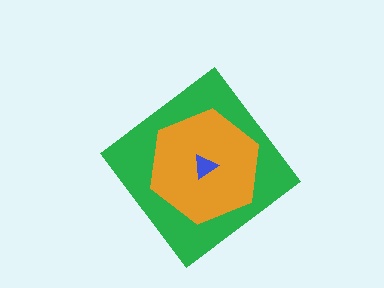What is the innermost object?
The blue triangle.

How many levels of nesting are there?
3.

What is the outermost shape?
The green diamond.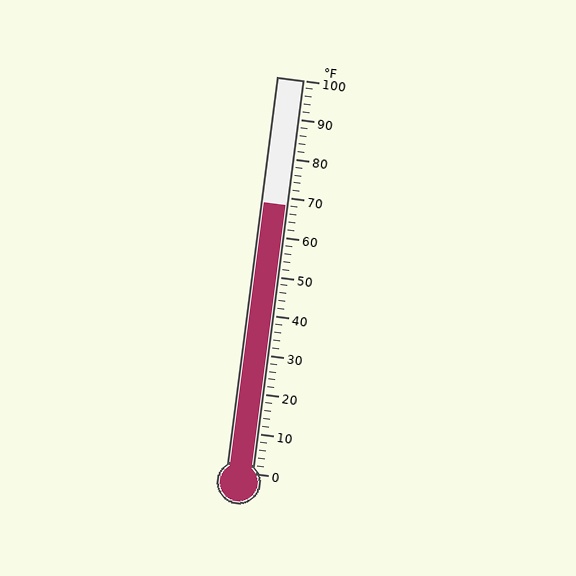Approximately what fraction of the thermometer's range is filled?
The thermometer is filled to approximately 70% of its range.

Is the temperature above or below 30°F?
The temperature is above 30°F.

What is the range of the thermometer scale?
The thermometer scale ranges from 0°F to 100°F.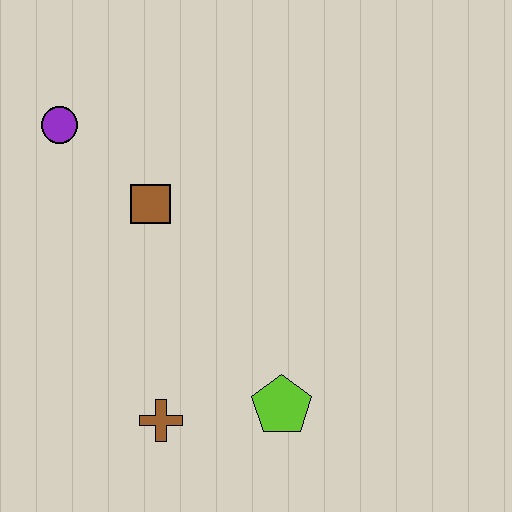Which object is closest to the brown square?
The purple circle is closest to the brown square.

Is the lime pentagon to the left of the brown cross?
No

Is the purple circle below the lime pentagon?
No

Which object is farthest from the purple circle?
The lime pentagon is farthest from the purple circle.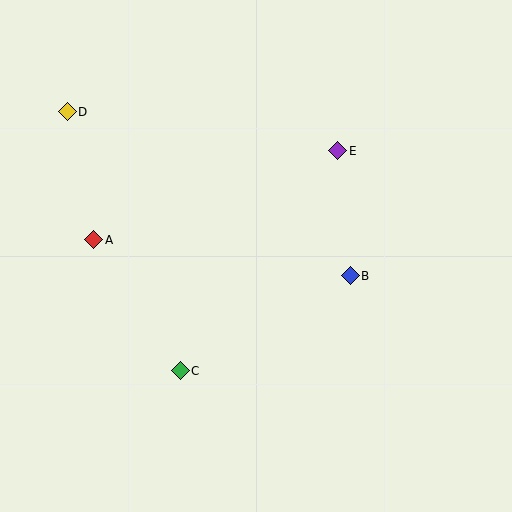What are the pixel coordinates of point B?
Point B is at (350, 276).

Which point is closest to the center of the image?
Point B at (350, 276) is closest to the center.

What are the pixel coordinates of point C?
Point C is at (180, 371).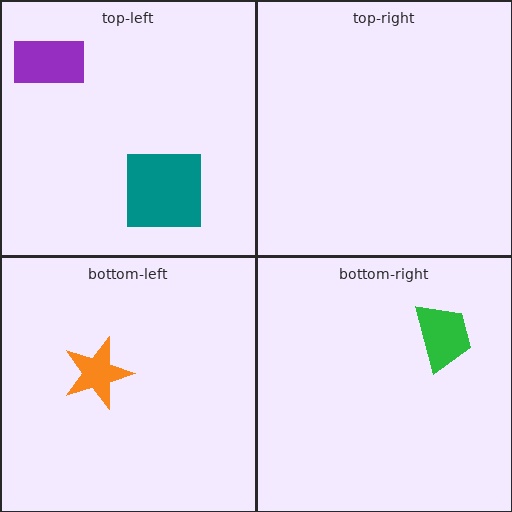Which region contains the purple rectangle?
The top-left region.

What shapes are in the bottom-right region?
The green trapezoid.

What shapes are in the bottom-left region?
The orange star.